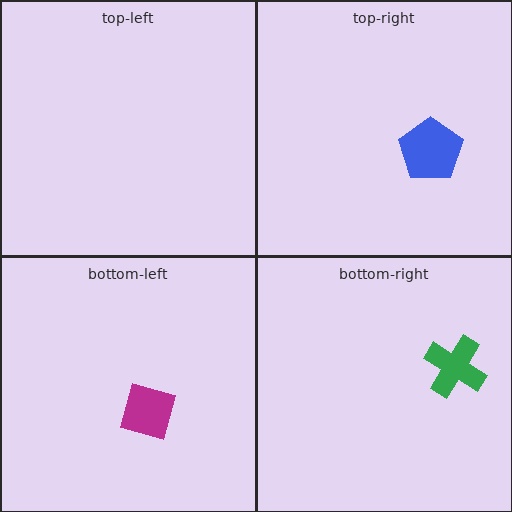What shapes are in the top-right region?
The blue pentagon.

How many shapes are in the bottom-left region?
1.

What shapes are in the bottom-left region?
The magenta diamond.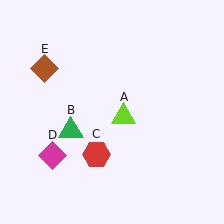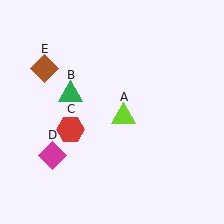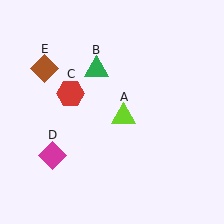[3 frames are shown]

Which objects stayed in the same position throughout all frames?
Lime triangle (object A) and magenta diamond (object D) and brown diamond (object E) remained stationary.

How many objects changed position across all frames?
2 objects changed position: green triangle (object B), red hexagon (object C).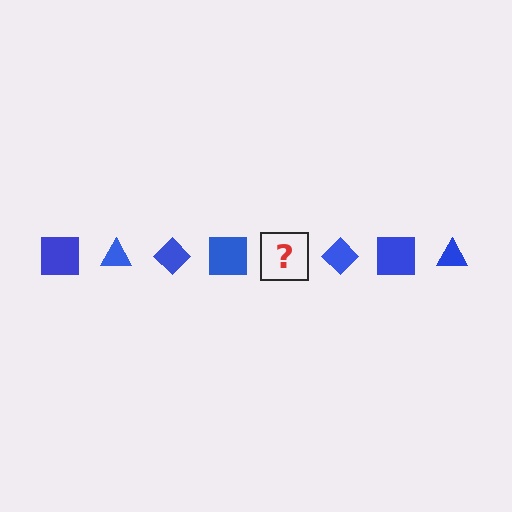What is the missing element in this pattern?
The missing element is a blue triangle.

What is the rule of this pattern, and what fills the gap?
The rule is that the pattern cycles through square, triangle, diamond shapes in blue. The gap should be filled with a blue triangle.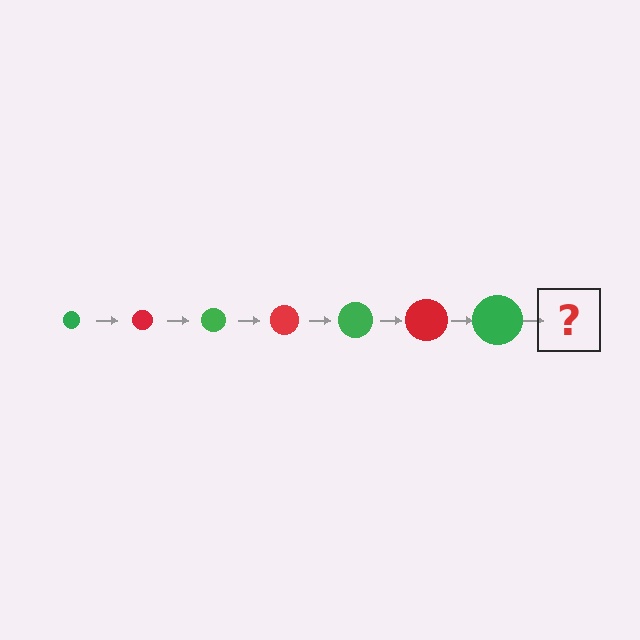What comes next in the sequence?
The next element should be a red circle, larger than the previous one.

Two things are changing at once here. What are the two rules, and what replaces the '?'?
The two rules are that the circle grows larger each step and the color cycles through green and red. The '?' should be a red circle, larger than the previous one.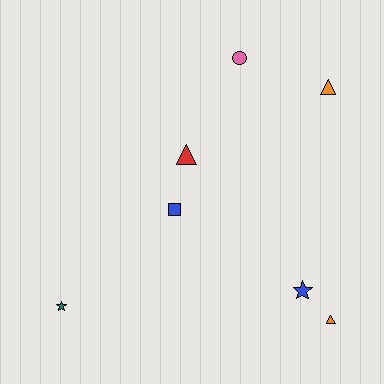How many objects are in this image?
There are 7 objects.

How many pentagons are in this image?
There are no pentagons.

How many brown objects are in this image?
There are no brown objects.